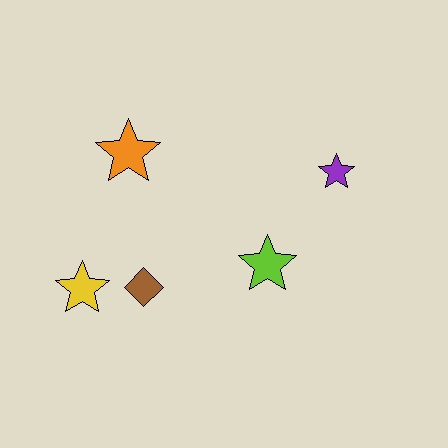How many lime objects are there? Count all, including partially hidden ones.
There is 1 lime object.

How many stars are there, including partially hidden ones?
There are 4 stars.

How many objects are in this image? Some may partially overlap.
There are 5 objects.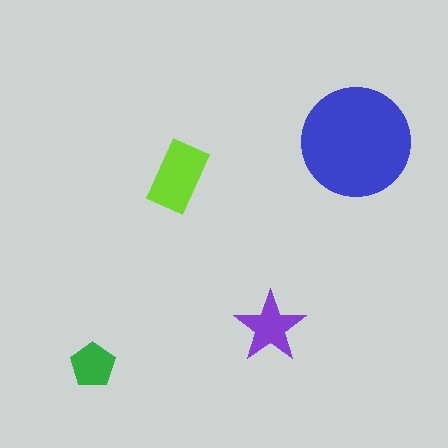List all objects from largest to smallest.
The blue circle, the lime rectangle, the purple star, the green pentagon.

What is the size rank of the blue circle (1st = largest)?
1st.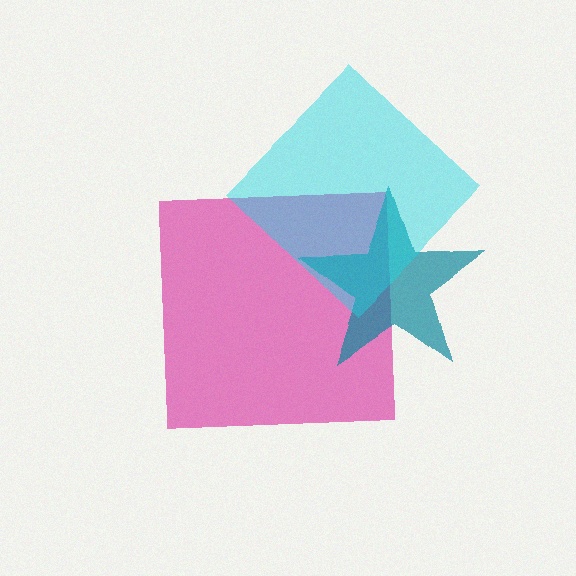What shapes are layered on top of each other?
The layered shapes are: a magenta square, a teal star, a cyan diamond.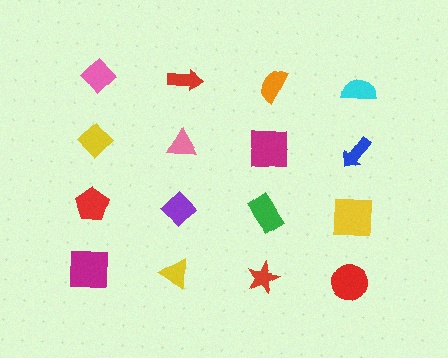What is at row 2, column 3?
A magenta square.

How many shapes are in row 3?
4 shapes.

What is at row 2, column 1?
A yellow diamond.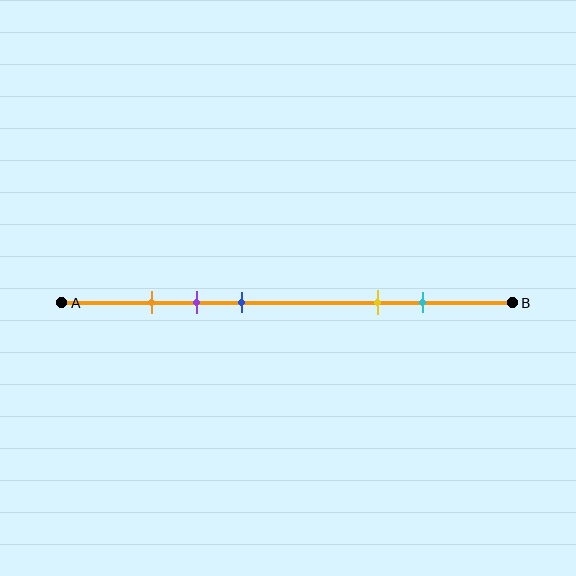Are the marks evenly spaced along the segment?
No, the marks are not evenly spaced.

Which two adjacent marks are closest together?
The orange and purple marks are the closest adjacent pair.